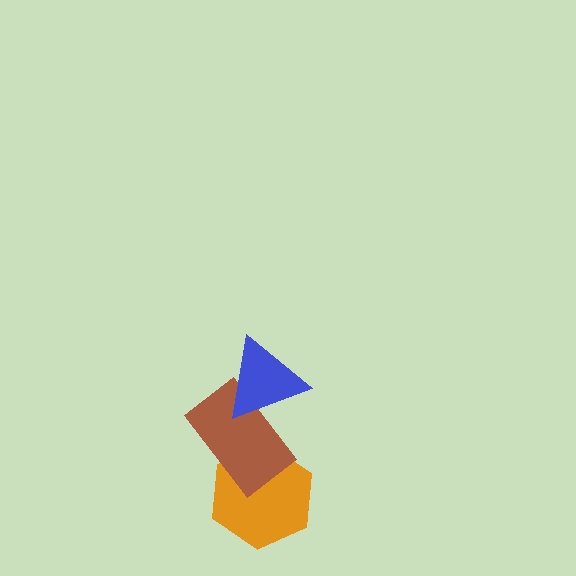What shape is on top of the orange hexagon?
The brown rectangle is on top of the orange hexagon.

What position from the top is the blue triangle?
The blue triangle is 1st from the top.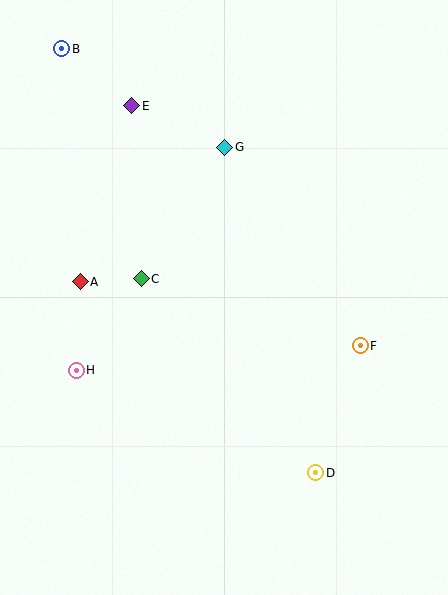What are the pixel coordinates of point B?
Point B is at (62, 49).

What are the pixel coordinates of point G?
Point G is at (225, 147).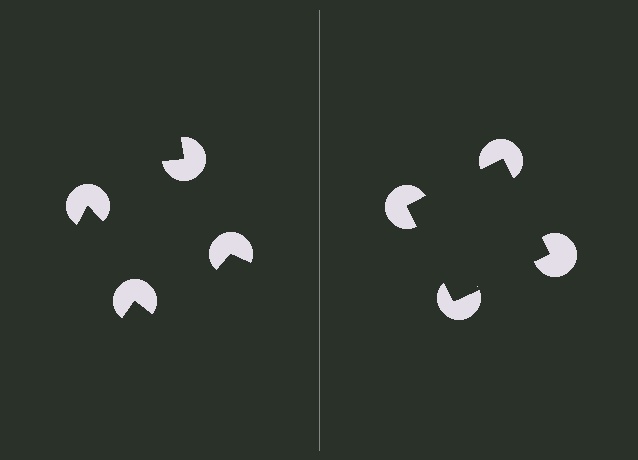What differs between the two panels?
The pac-man discs are positioned identically on both sides; only the wedge orientations differ. On the right they align to a square; on the left they are misaligned.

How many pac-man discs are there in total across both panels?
8 — 4 on each side.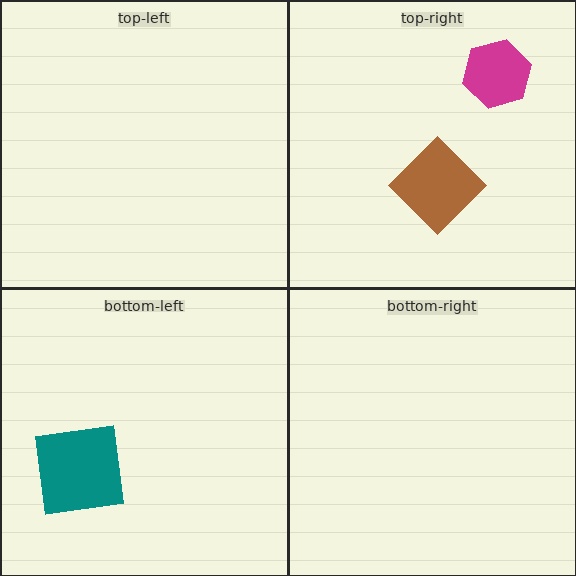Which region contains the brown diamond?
The top-right region.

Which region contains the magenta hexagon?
The top-right region.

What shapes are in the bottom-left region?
The teal square.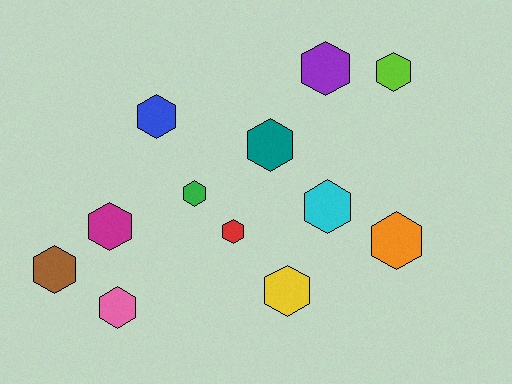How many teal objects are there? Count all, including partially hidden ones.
There is 1 teal object.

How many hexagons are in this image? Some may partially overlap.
There are 12 hexagons.